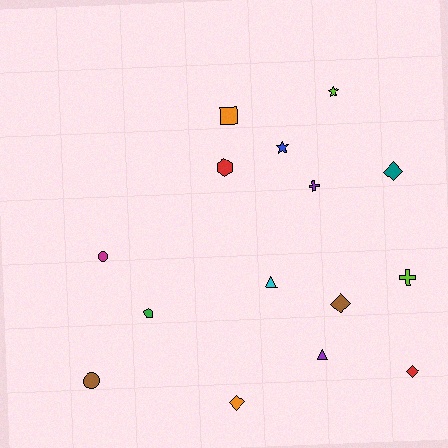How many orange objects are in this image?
There are 2 orange objects.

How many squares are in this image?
There is 1 square.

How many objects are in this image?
There are 15 objects.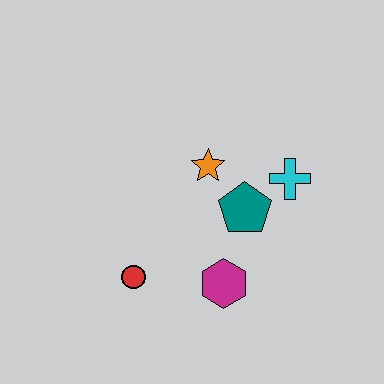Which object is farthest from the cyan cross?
The red circle is farthest from the cyan cross.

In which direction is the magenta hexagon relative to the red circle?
The magenta hexagon is to the right of the red circle.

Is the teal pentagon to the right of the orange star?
Yes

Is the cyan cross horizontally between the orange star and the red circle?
No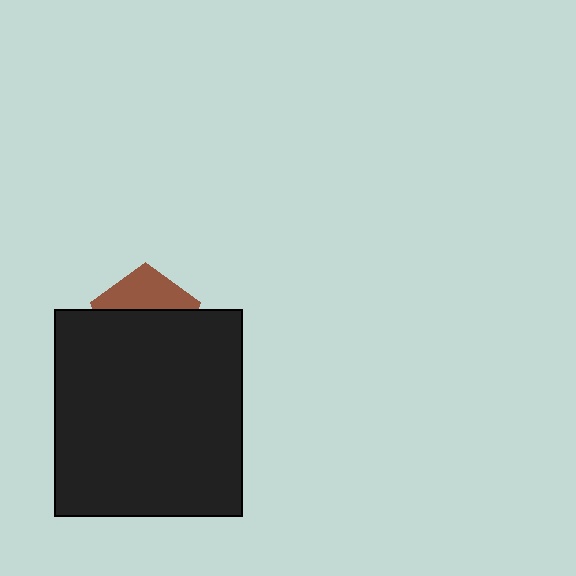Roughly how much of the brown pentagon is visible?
A small part of it is visible (roughly 37%).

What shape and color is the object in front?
The object in front is a black rectangle.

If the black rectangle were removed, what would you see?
You would see the complete brown pentagon.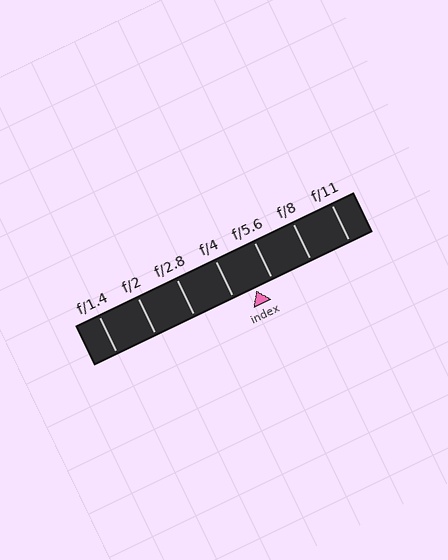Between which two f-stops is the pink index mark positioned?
The index mark is between f/4 and f/5.6.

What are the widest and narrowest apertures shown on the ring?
The widest aperture shown is f/1.4 and the narrowest is f/11.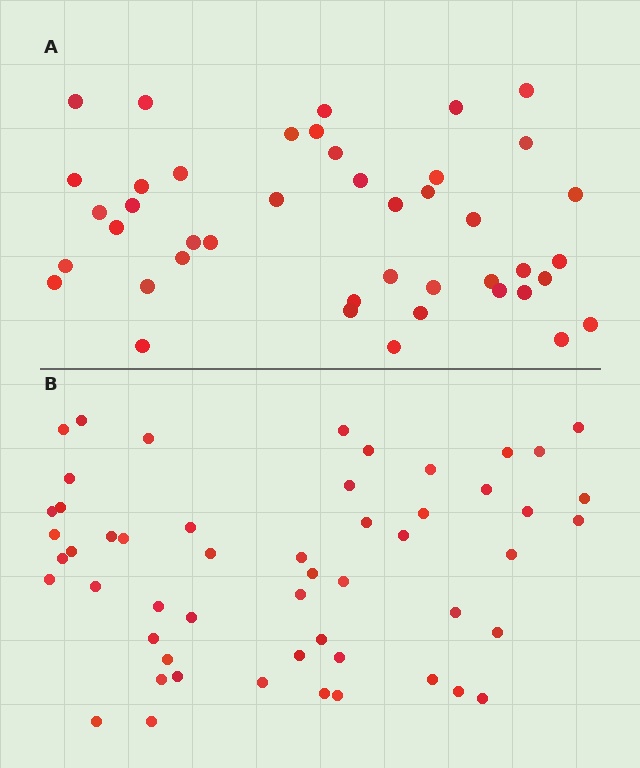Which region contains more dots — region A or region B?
Region B (the bottom region) has more dots.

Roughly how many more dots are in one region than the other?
Region B has roughly 10 or so more dots than region A.